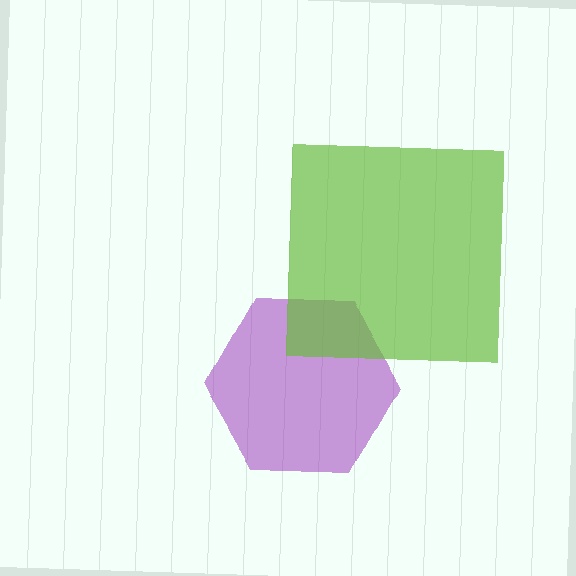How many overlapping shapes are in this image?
There are 2 overlapping shapes in the image.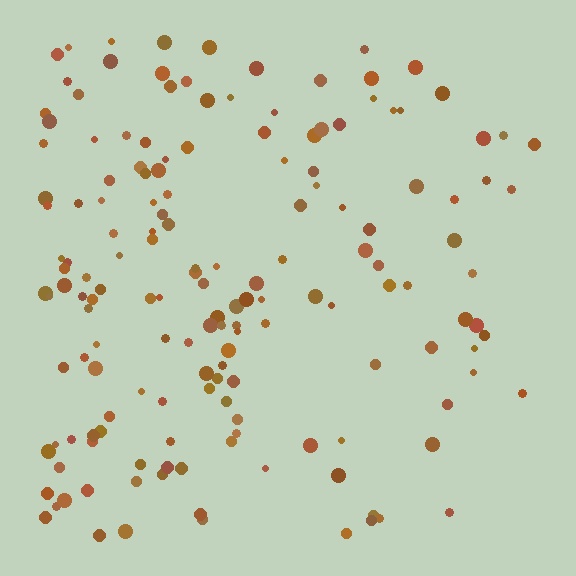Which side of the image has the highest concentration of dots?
The left.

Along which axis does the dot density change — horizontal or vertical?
Horizontal.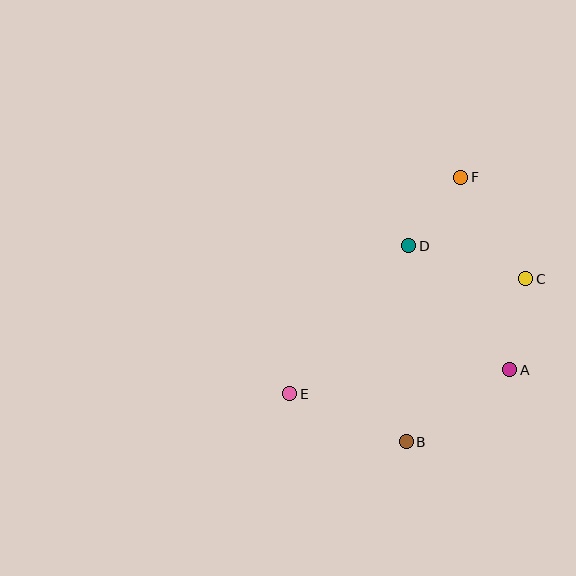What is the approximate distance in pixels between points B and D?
The distance between B and D is approximately 196 pixels.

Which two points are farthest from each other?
Points E and F are farthest from each other.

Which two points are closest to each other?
Points D and F are closest to each other.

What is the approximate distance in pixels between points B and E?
The distance between B and E is approximately 126 pixels.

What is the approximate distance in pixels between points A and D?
The distance between A and D is approximately 160 pixels.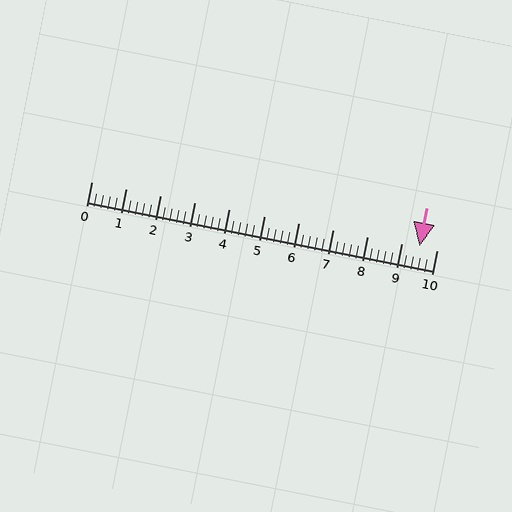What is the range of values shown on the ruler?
The ruler shows values from 0 to 10.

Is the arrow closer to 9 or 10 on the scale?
The arrow is closer to 10.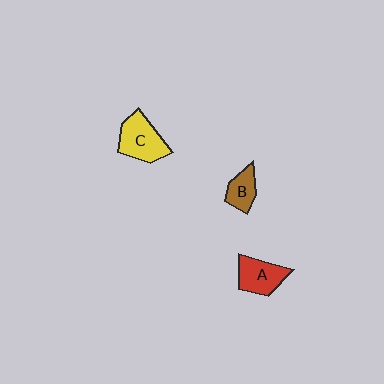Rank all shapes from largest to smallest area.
From largest to smallest: C (yellow), A (red), B (brown).